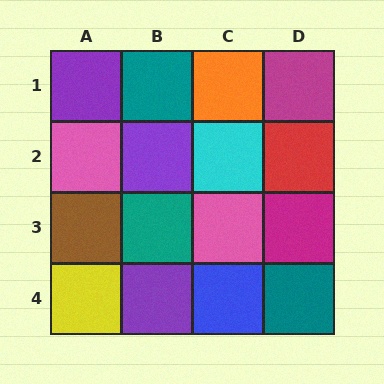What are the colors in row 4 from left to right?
Yellow, purple, blue, teal.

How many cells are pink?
2 cells are pink.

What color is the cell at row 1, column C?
Orange.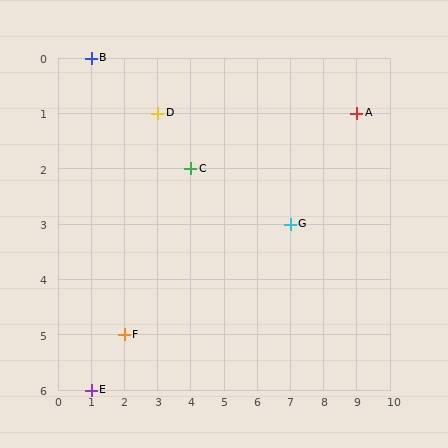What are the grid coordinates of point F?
Point F is at grid coordinates (2, 5).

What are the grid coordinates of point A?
Point A is at grid coordinates (9, 1).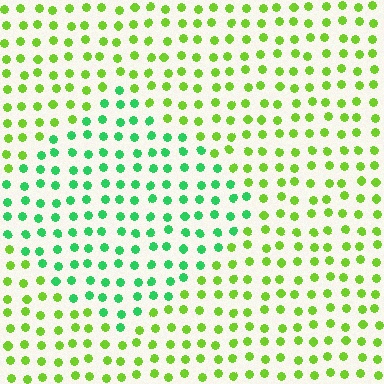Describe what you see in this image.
The image is filled with small lime elements in a uniform arrangement. A diamond-shaped region is visible where the elements are tinted to a slightly different hue, forming a subtle color boundary.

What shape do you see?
I see a diamond.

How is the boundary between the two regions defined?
The boundary is defined purely by a slight shift in hue (about 44 degrees). Spacing, size, and orientation are identical on both sides.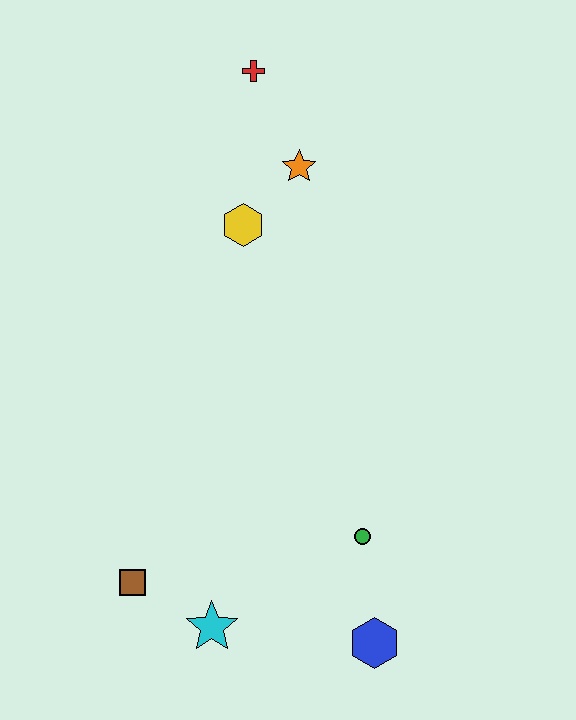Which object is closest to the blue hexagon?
The green circle is closest to the blue hexagon.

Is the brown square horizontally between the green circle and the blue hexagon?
No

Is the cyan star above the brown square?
No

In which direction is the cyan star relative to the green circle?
The cyan star is to the left of the green circle.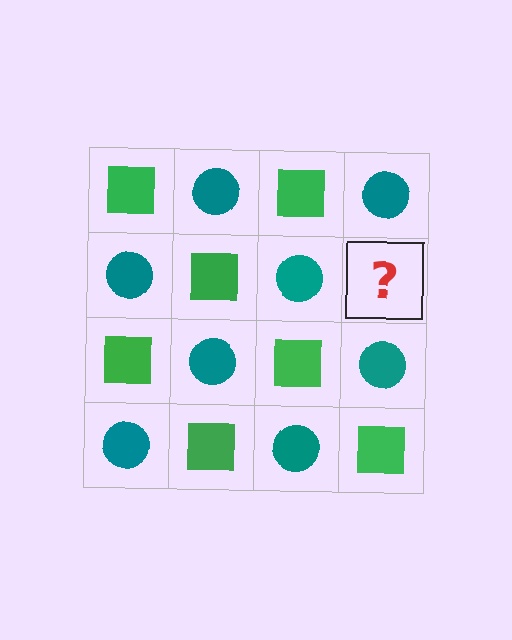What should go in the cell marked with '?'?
The missing cell should contain a green square.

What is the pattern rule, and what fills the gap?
The rule is that it alternates green square and teal circle in a checkerboard pattern. The gap should be filled with a green square.